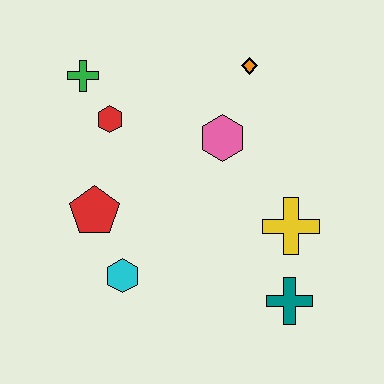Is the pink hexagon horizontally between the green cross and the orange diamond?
Yes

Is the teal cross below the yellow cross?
Yes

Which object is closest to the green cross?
The red hexagon is closest to the green cross.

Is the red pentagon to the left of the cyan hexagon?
Yes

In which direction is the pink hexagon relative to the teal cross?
The pink hexagon is above the teal cross.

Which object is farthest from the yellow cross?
The green cross is farthest from the yellow cross.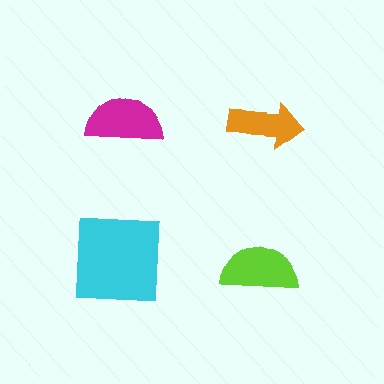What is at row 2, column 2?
A lime semicircle.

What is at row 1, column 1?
A magenta semicircle.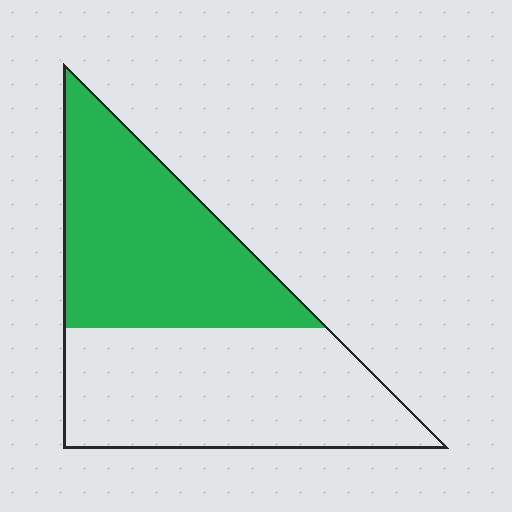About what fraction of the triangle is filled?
About one half (1/2).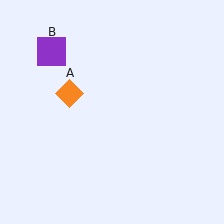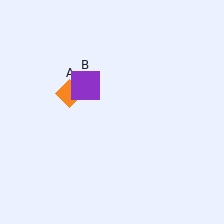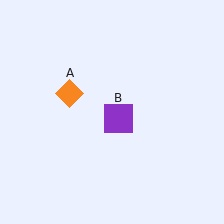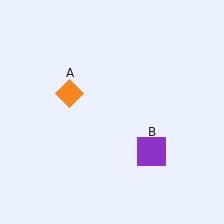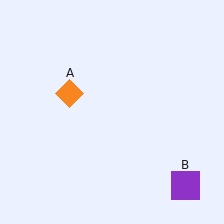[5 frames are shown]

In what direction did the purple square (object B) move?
The purple square (object B) moved down and to the right.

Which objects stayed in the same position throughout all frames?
Orange diamond (object A) remained stationary.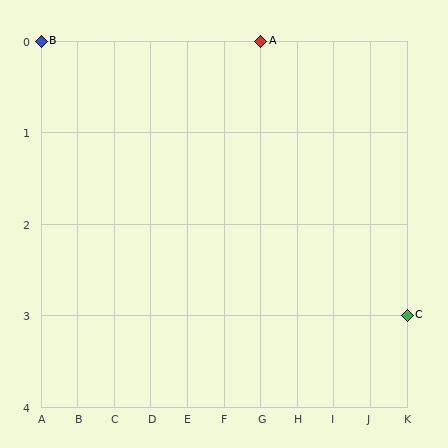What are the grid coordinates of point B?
Point B is at grid coordinates (A, 0).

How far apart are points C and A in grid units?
Points C and A are 4 columns and 3 rows apart (about 5.0 grid units diagonally).